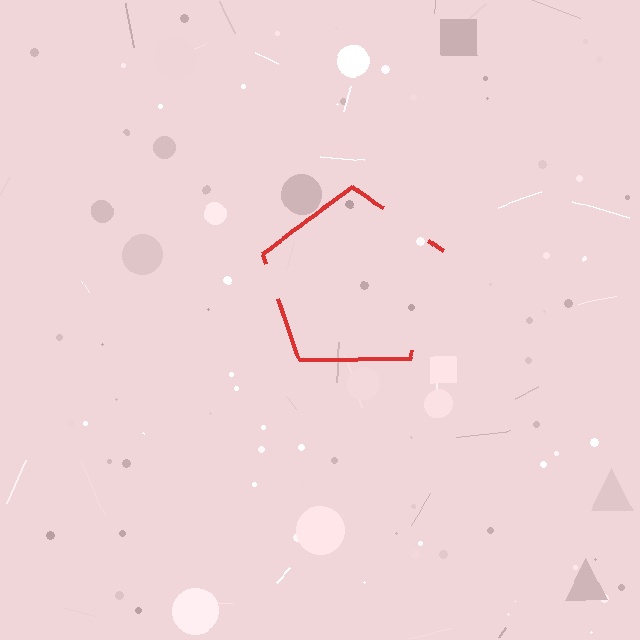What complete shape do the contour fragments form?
The contour fragments form a pentagon.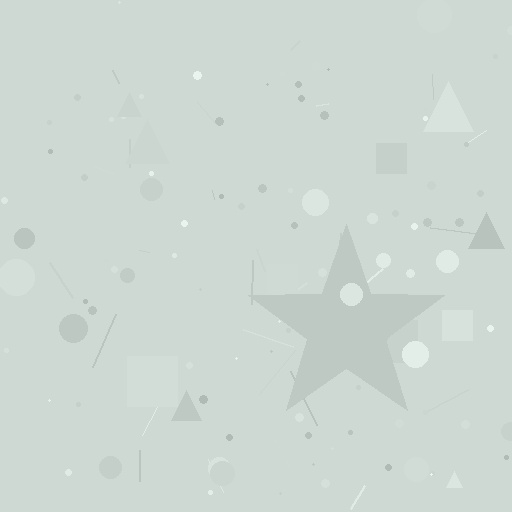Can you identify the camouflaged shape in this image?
The camouflaged shape is a star.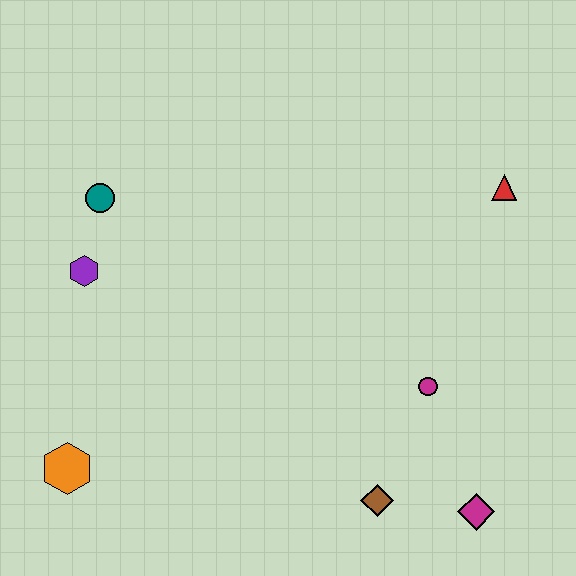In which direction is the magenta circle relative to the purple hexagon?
The magenta circle is to the right of the purple hexagon.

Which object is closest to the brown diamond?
The magenta diamond is closest to the brown diamond.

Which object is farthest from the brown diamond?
The teal circle is farthest from the brown diamond.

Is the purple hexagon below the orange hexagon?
No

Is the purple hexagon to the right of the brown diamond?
No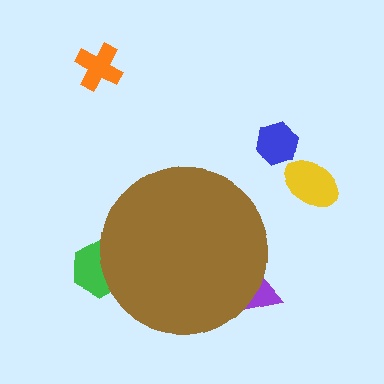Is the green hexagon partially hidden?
Yes, the green hexagon is partially hidden behind the brown circle.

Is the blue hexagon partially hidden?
No, the blue hexagon is fully visible.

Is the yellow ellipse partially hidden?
No, the yellow ellipse is fully visible.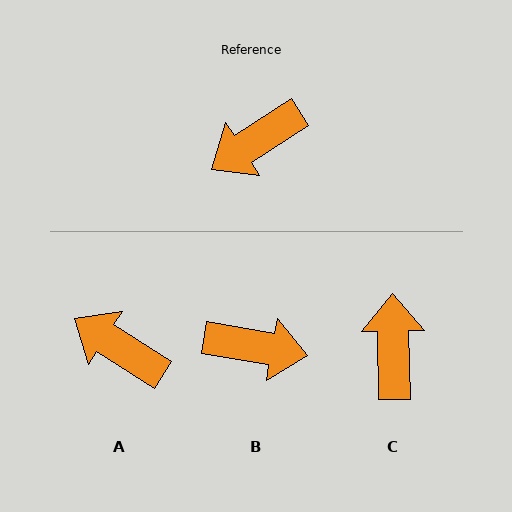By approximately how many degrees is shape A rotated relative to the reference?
Approximately 65 degrees clockwise.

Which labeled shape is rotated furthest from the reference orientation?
B, about 137 degrees away.